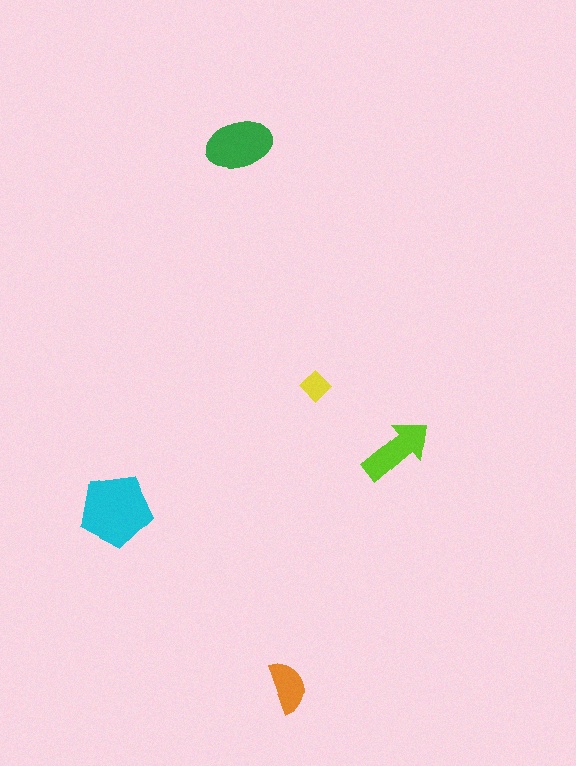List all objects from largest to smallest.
The cyan pentagon, the green ellipse, the lime arrow, the orange semicircle, the yellow diamond.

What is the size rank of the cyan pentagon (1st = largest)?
1st.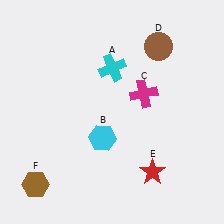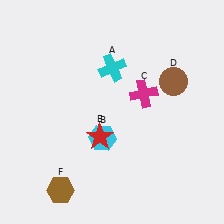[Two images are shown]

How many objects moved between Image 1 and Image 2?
3 objects moved between the two images.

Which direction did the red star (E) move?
The red star (E) moved left.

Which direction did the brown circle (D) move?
The brown circle (D) moved down.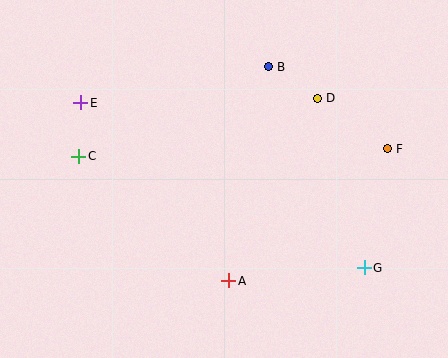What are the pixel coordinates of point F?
Point F is at (387, 149).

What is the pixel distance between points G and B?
The distance between G and B is 223 pixels.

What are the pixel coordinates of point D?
Point D is at (317, 98).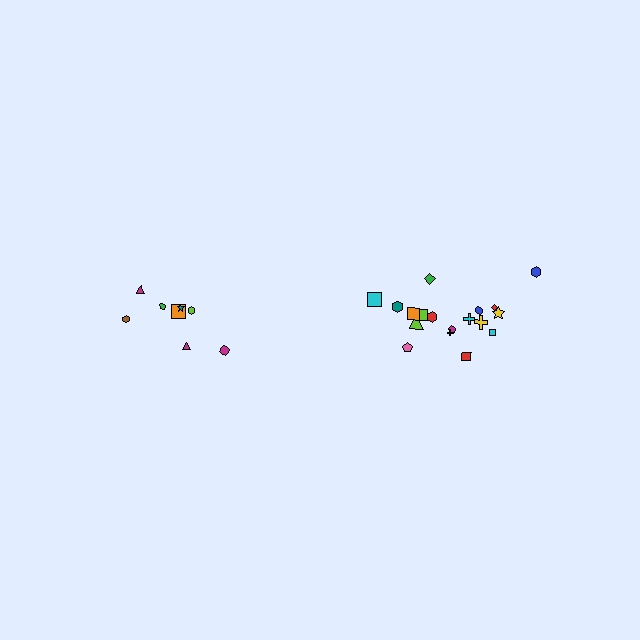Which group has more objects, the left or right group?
The right group.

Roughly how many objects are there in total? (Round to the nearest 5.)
Roughly 25 objects in total.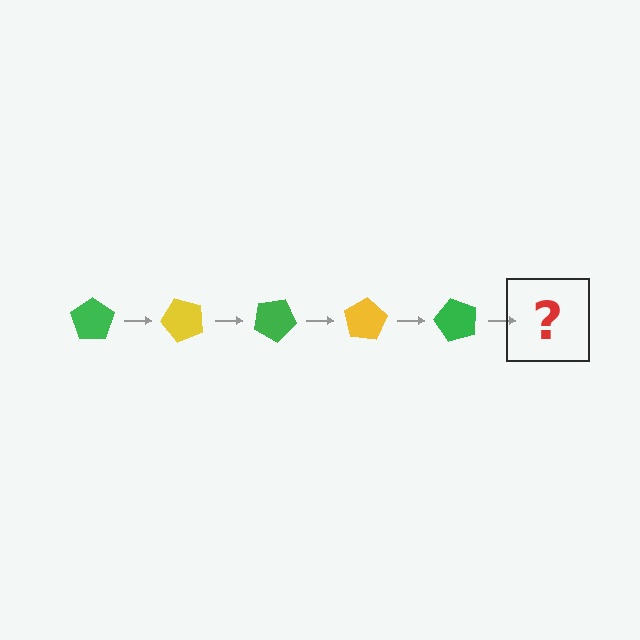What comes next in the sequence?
The next element should be a yellow pentagon, rotated 250 degrees from the start.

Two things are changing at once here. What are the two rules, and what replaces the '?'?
The two rules are that it rotates 50 degrees each step and the color cycles through green and yellow. The '?' should be a yellow pentagon, rotated 250 degrees from the start.